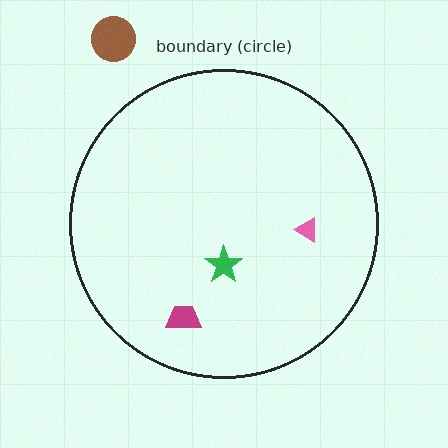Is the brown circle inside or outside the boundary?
Outside.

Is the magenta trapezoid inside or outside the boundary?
Inside.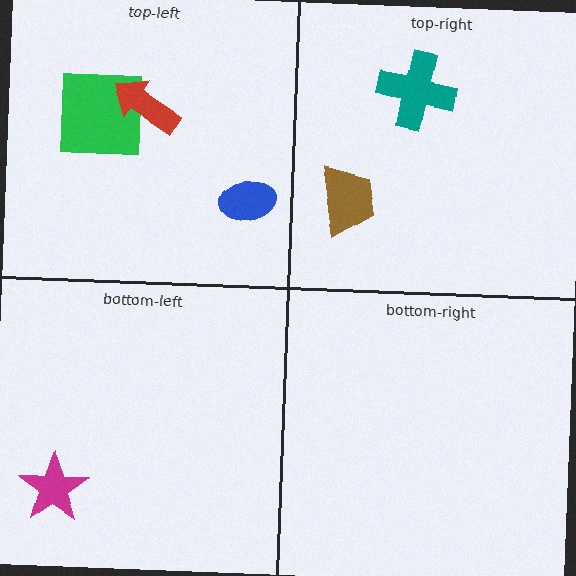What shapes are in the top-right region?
The brown trapezoid, the teal cross.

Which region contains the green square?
The top-left region.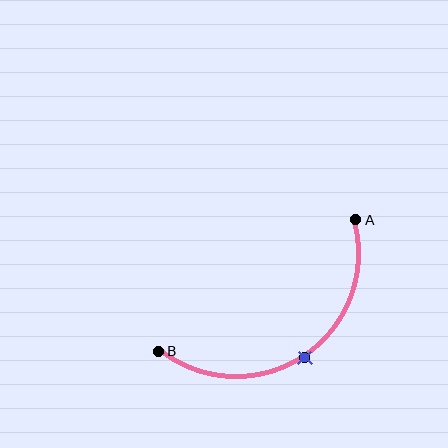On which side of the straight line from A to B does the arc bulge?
The arc bulges below the straight line connecting A and B.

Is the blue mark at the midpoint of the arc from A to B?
Yes. The blue mark lies on the arc at equal arc-length from both A and B — it is the arc midpoint.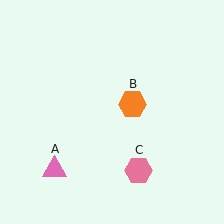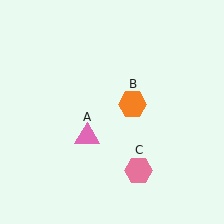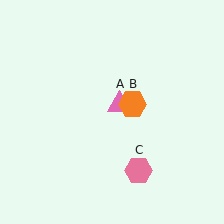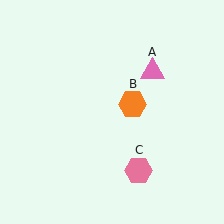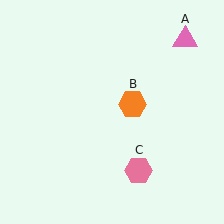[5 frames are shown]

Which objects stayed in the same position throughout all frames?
Orange hexagon (object B) and pink hexagon (object C) remained stationary.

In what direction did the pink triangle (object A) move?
The pink triangle (object A) moved up and to the right.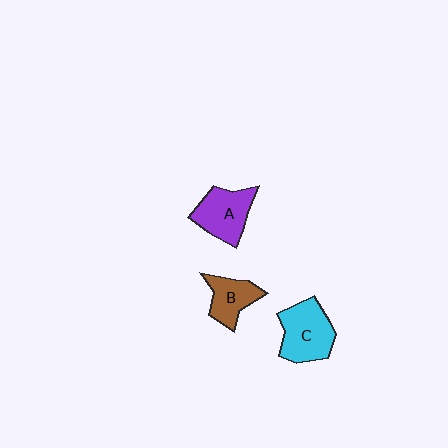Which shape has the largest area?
Shape C (cyan).